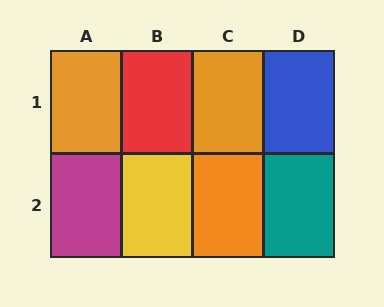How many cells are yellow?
1 cell is yellow.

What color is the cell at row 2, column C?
Orange.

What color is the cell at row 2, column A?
Magenta.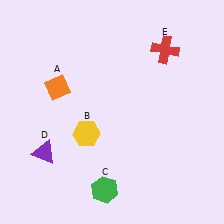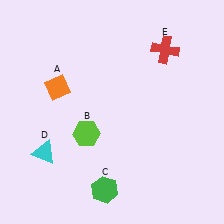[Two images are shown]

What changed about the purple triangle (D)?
In Image 1, D is purple. In Image 2, it changed to cyan.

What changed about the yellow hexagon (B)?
In Image 1, B is yellow. In Image 2, it changed to lime.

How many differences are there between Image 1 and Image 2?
There are 2 differences between the two images.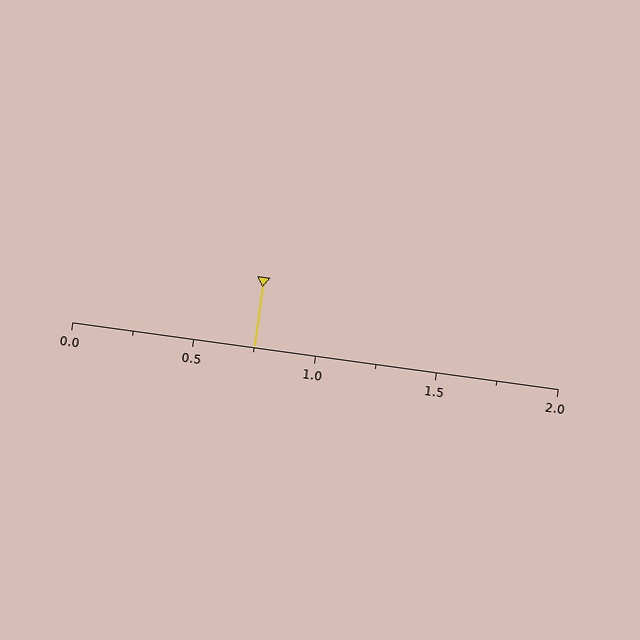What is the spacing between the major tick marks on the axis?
The major ticks are spaced 0.5 apart.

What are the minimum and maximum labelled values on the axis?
The axis runs from 0.0 to 2.0.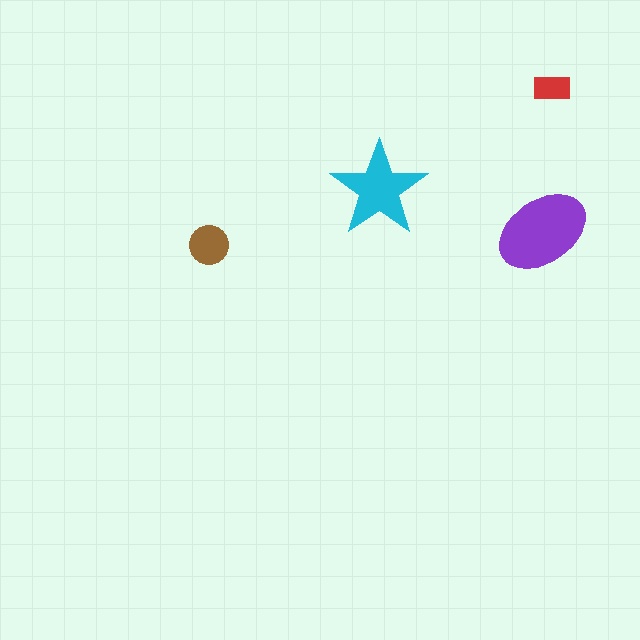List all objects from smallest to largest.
The red rectangle, the brown circle, the cyan star, the purple ellipse.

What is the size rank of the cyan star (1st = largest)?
2nd.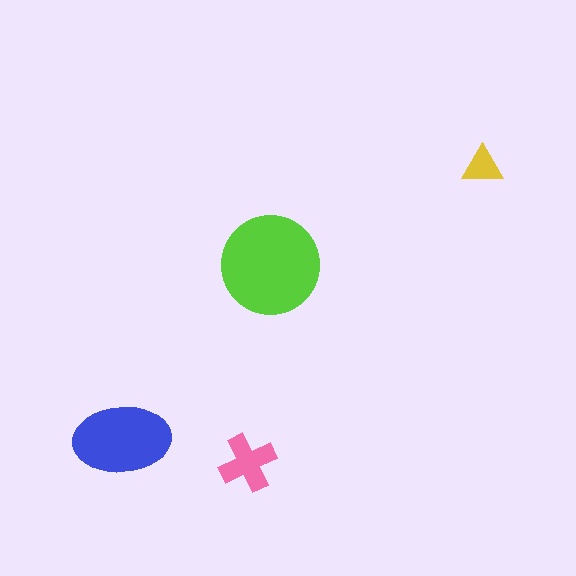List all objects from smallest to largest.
The yellow triangle, the pink cross, the blue ellipse, the lime circle.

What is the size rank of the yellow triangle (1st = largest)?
4th.